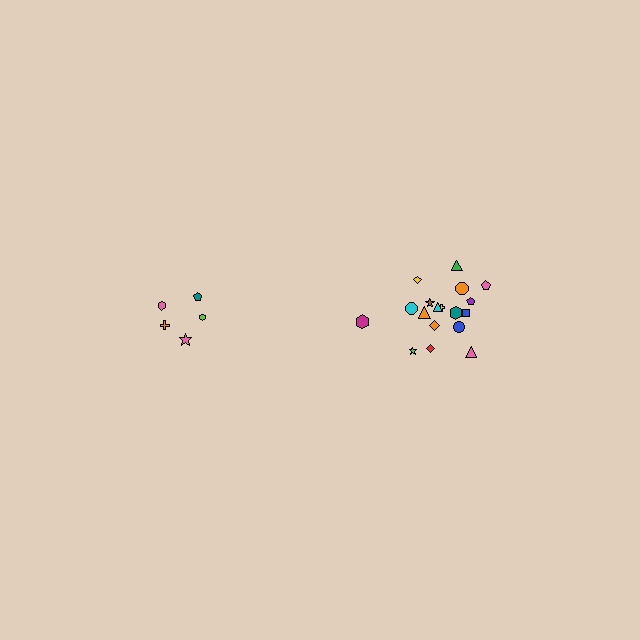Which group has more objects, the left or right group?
The right group.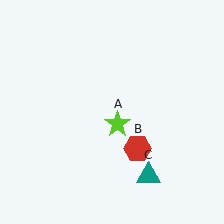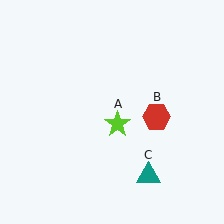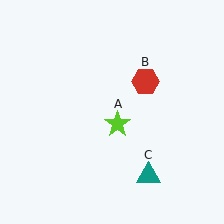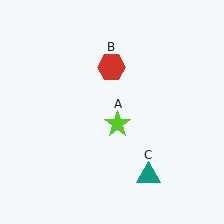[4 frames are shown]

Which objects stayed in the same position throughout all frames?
Lime star (object A) and teal triangle (object C) remained stationary.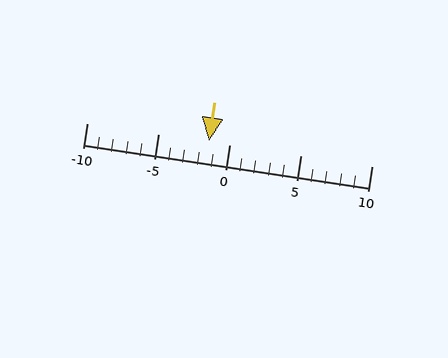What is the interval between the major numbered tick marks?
The major tick marks are spaced 5 units apart.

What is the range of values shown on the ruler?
The ruler shows values from -10 to 10.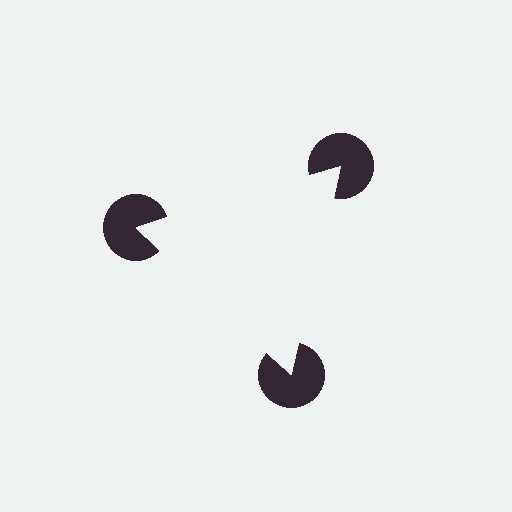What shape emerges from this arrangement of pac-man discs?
An illusory triangle — its edges are inferred from the aligned wedge cuts in the pac-man discs, not physically drawn.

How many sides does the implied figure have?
3 sides.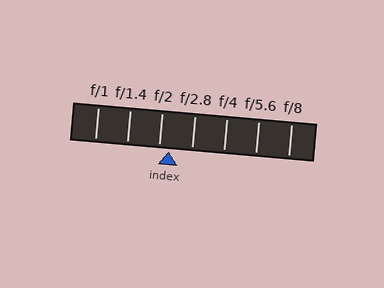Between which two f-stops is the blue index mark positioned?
The index mark is between f/2 and f/2.8.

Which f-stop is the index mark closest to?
The index mark is closest to f/2.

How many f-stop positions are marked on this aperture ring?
There are 7 f-stop positions marked.